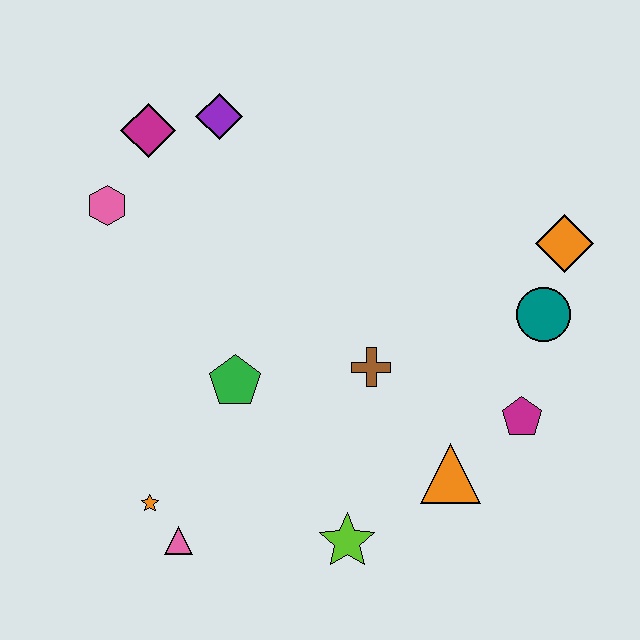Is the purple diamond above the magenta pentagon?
Yes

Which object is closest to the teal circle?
The orange diamond is closest to the teal circle.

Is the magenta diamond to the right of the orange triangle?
No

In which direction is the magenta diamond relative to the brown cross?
The magenta diamond is above the brown cross.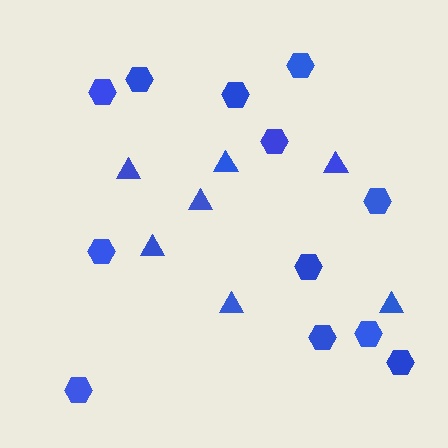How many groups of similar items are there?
There are 2 groups: one group of triangles (7) and one group of hexagons (12).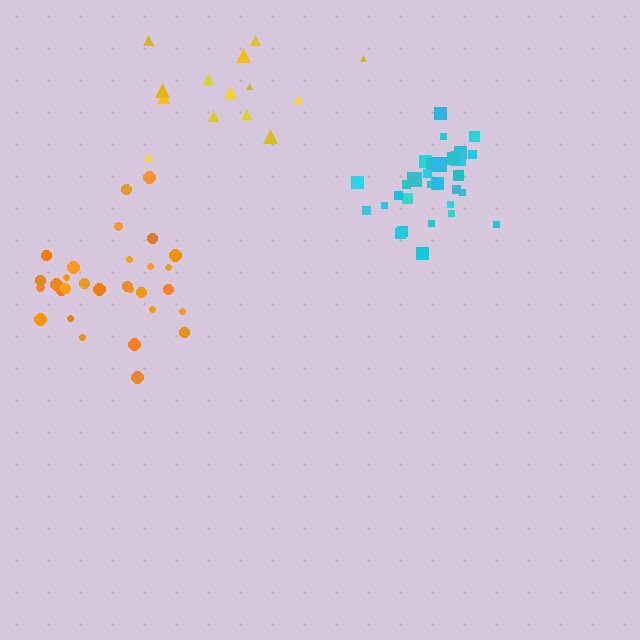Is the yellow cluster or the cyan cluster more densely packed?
Cyan.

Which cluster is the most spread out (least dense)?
Yellow.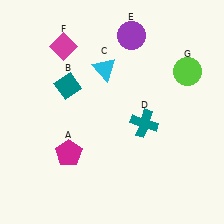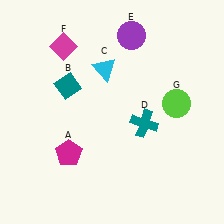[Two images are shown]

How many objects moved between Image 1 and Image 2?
1 object moved between the two images.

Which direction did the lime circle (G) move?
The lime circle (G) moved down.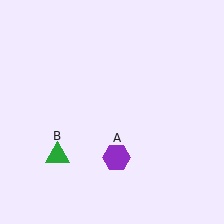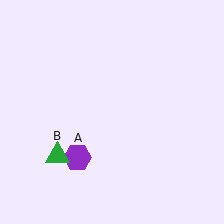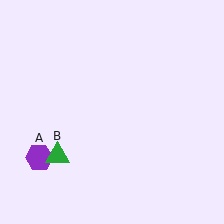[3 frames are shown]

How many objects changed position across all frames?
1 object changed position: purple hexagon (object A).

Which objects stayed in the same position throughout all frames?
Green triangle (object B) remained stationary.